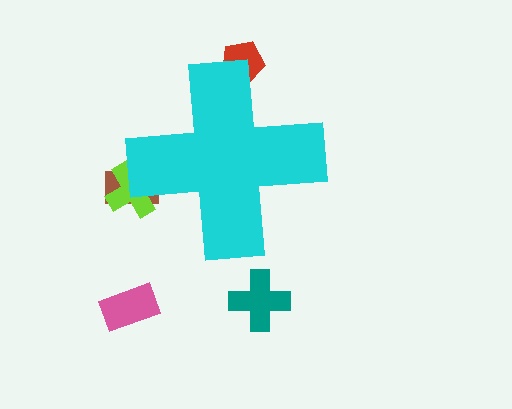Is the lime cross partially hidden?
Yes, the lime cross is partially hidden behind the cyan cross.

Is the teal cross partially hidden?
No, the teal cross is fully visible.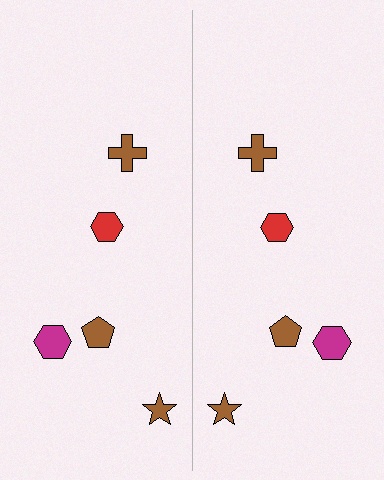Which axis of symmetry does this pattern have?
The pattern has a vertical axis of symmetry running through the center of the image.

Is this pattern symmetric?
Yes, this pattern has bilateral (reflection) symmetry.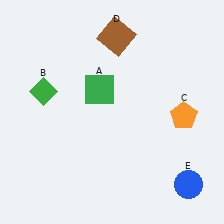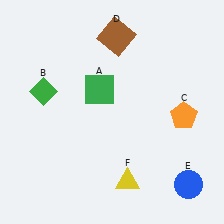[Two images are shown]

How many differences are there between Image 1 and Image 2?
There is 1 difference between the two images.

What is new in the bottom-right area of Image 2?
A yellow triangle (F) was added in the bottom-right area of Image 2.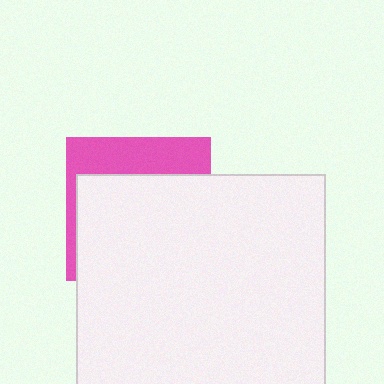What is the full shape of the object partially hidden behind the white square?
The partially hidden object is a pink square.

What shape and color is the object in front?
The object in front is a white square.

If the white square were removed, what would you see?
You would see the complete pink square.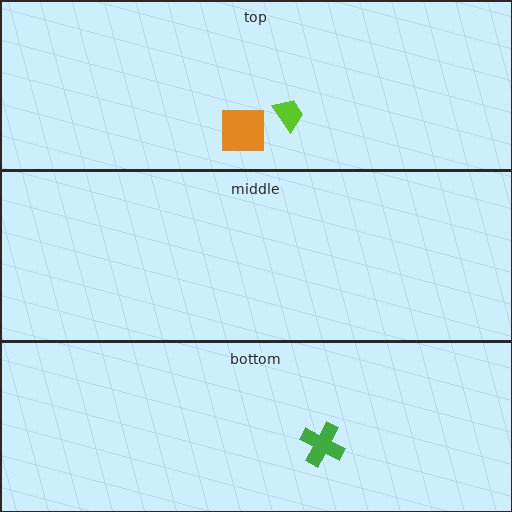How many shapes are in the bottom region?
1.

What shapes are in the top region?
The orange square, the lime trapezoid.